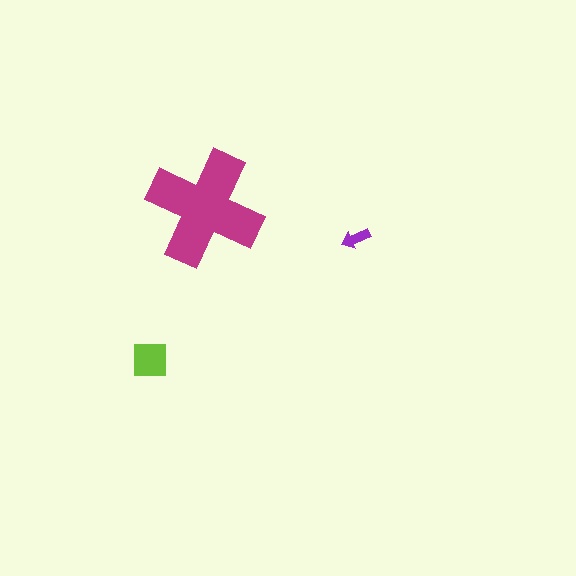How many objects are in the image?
There are 3 objects in the image.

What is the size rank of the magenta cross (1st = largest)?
1st.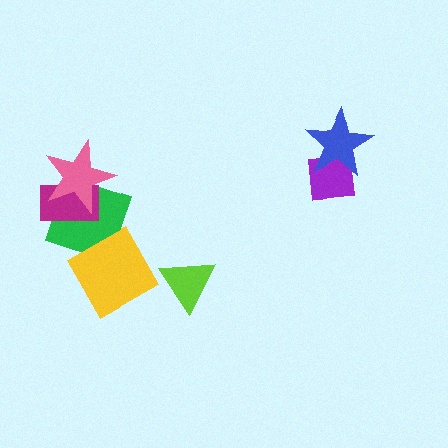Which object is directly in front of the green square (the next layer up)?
The magenta rectangle is directly in front of the green square.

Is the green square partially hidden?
Yes, it is partially covered by another shape.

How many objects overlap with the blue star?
1 object overlaps with the blue star.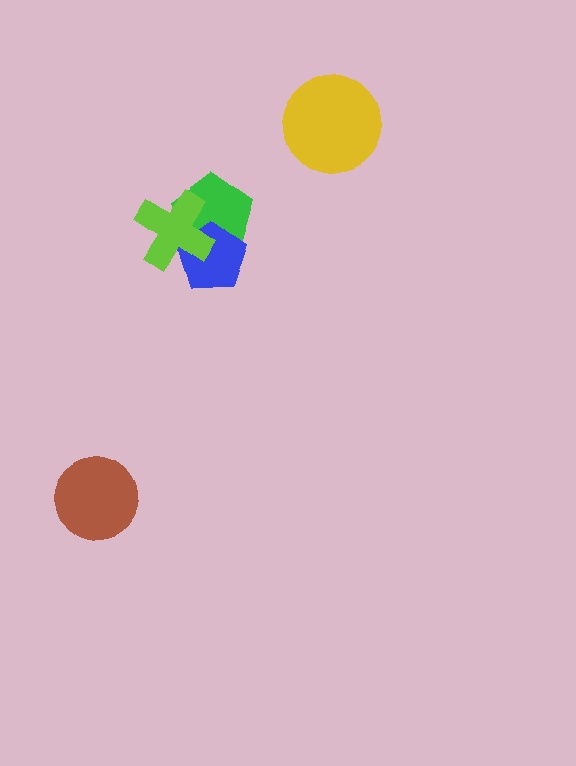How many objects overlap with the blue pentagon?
2 objects overlap with the blue pentagon.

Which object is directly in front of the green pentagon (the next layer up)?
The blue pentagon is directly in front of the green pentagon.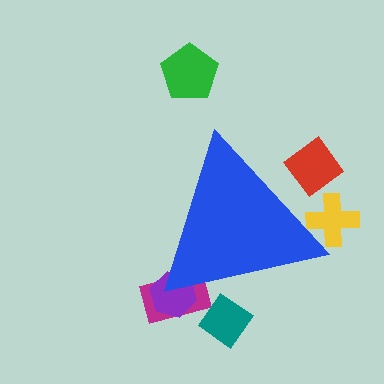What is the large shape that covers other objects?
A blue triangle.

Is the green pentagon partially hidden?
No, the green pentagon is fully visible.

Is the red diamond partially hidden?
Yes, the red diamond is partially hidden behind the blue triangle.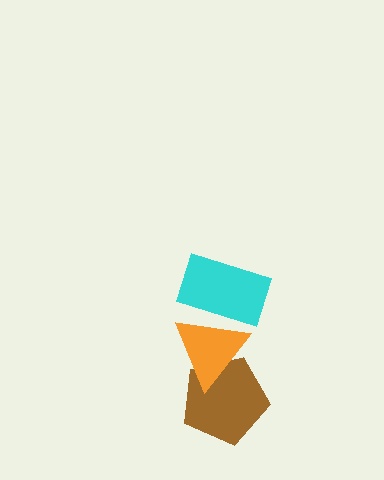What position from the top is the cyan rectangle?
The cyan rectangle is 1st from the top.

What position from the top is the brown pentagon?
The brown pentagon is 3rd from the top.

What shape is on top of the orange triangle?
The cyan rectangle is on top of the orange triangle.